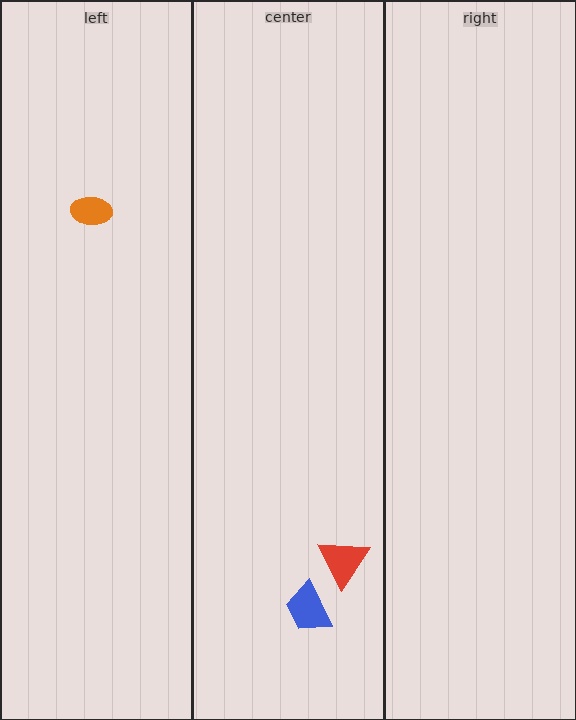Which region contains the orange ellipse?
The left region.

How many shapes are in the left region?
1.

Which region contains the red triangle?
The center region.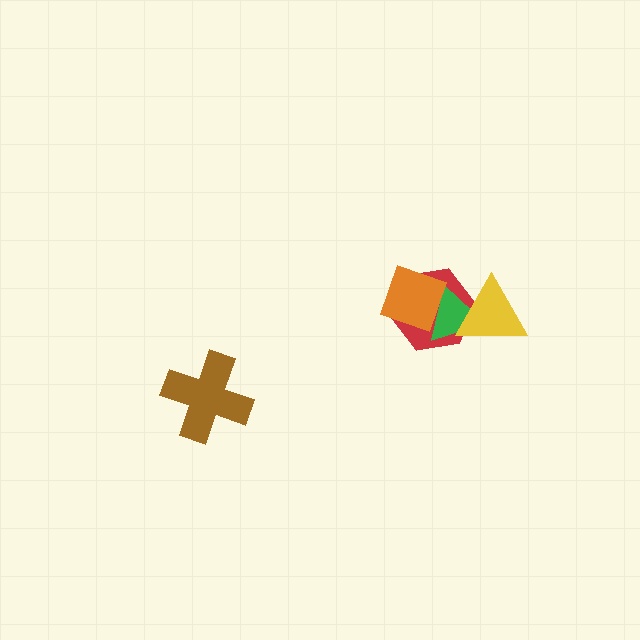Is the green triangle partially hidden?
Yes, it is partially covered by another shape.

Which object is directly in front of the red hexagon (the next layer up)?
The green triangle is directly in front of the red hexagon.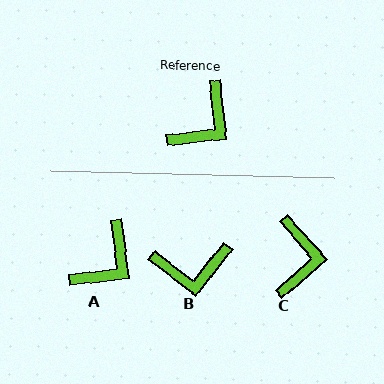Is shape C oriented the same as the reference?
No, it is off by about 35 degrees.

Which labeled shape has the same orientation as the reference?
A.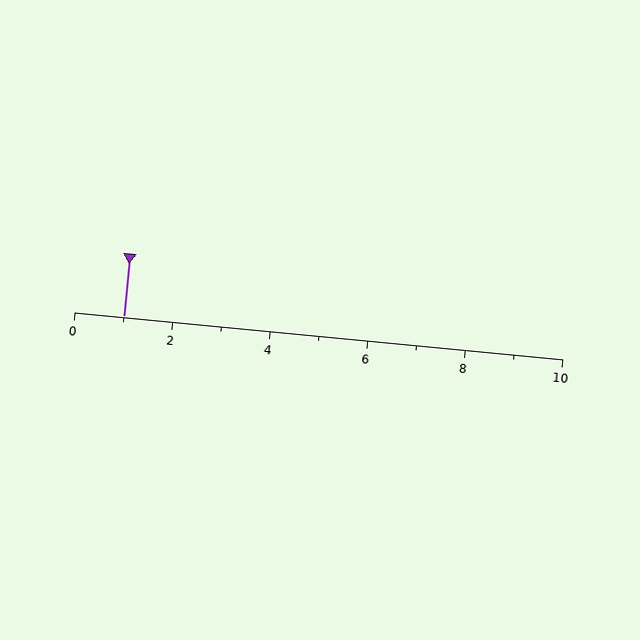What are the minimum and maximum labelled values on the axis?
The axis runs from 0 to 10.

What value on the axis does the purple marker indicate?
The marker indicates approximately 1.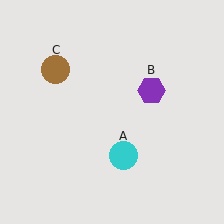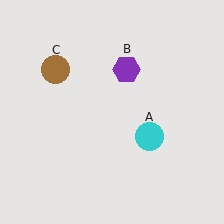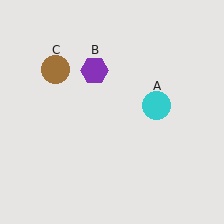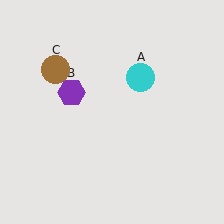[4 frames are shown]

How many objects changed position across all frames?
2 objects changed position: cyan circle (object A), purple hexagon (object B).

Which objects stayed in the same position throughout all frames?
Brown circle (object C) remained stationary.